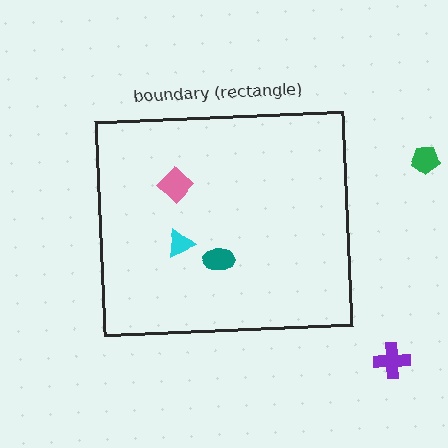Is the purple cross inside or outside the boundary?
Outside.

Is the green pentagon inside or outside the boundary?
Outside.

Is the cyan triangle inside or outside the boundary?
Inside.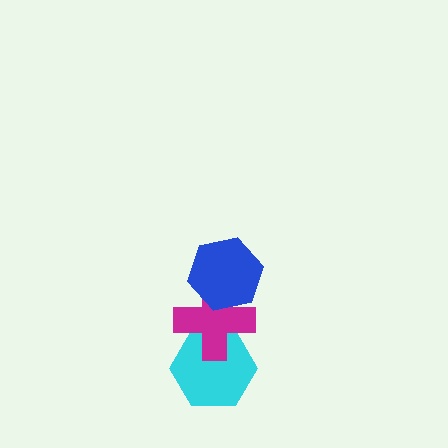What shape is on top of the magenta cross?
The blue hexagon is on top of the magenta cross.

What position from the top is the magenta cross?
The magenta cross is 2nd from the top.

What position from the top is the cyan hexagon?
The cyan hexagon is 3rd from the top.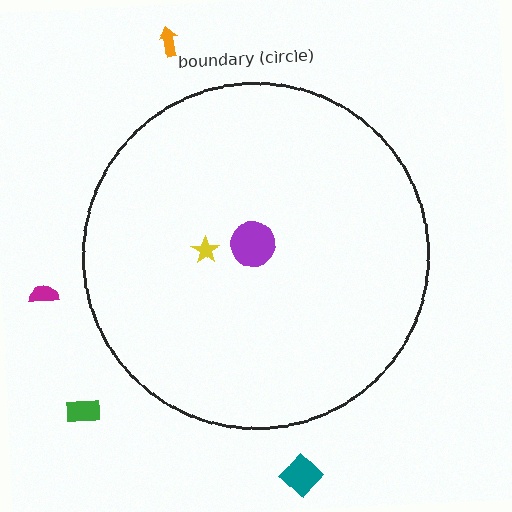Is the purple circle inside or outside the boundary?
Inside.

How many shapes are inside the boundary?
2 inside, 4 outside.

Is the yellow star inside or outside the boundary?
Inside.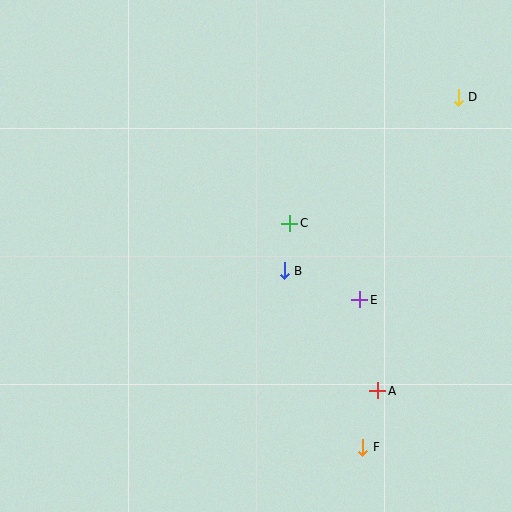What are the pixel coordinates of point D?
Point D is at (458, 97).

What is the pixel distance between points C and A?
The distance between C and A is 189 pixels.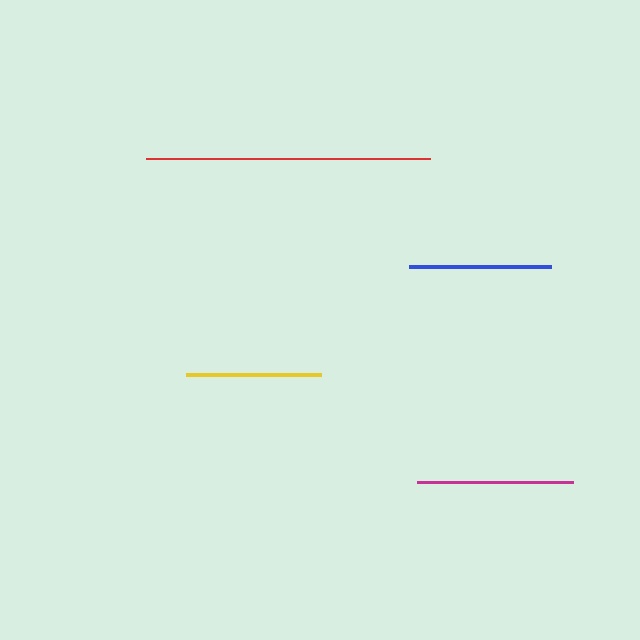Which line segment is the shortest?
The yellow line is the shortest at approximately 135 pixels.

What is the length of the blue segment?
The blue segment is approximately 142 pixels long.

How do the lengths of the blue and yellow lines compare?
The blue and yellow lines are approximately the same length.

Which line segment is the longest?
The red line is the longest at approximately 283 pixels.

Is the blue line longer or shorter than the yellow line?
The blue line is longer than the yellow line.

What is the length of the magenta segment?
The magenta segment is approximately 157 pixels long.